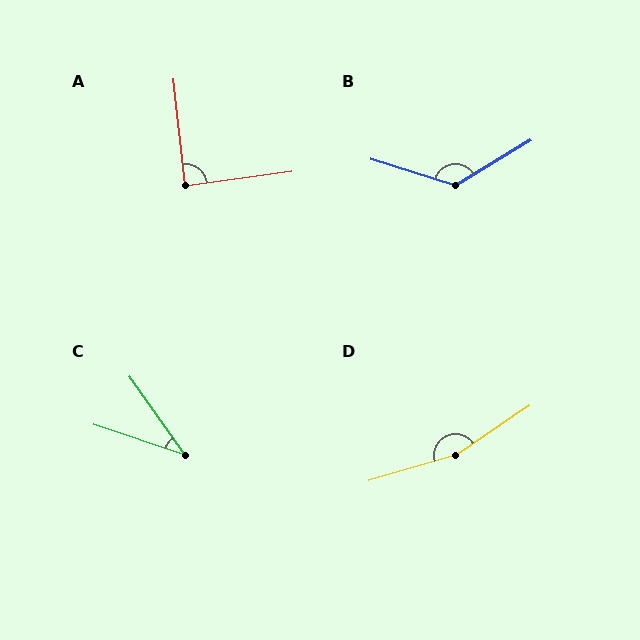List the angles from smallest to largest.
C (36°), A (88°), B (131°), D (162°).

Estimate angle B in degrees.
Approximately 131 degrees.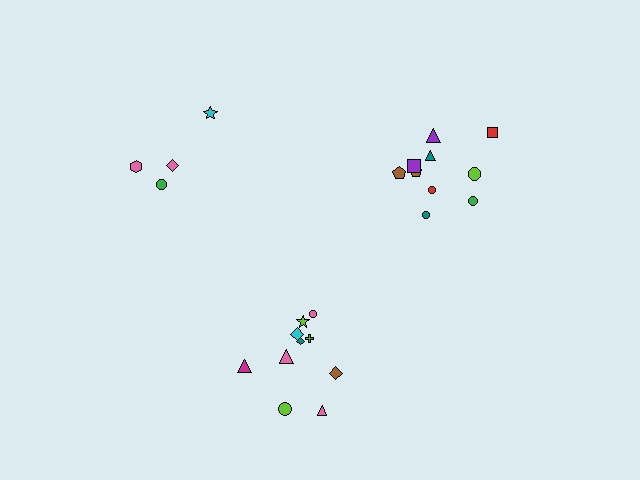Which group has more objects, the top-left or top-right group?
The top-right group.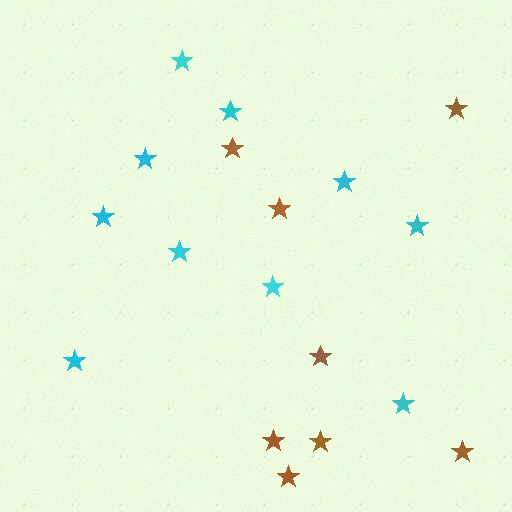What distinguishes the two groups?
There are 2 groups: one group of brown stars (8) and one group of cyan stars (10).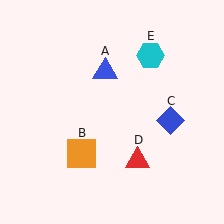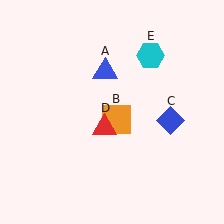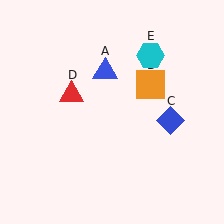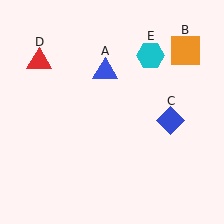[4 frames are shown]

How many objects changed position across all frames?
2 objects changed position: orange square (object B), red triangle (object D).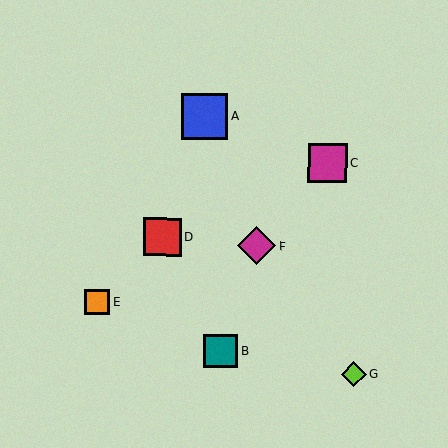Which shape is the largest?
The blue square (labeled A) is the largest.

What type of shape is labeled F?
Shape F is a magenta diamond.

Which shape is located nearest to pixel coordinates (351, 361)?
The lime diamond (labeled G) at (353, 374) is nearest to that location.